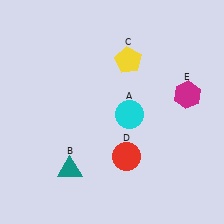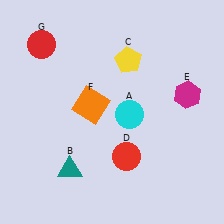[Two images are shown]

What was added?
An orange square (F), a red circle (G) were added in Image 2.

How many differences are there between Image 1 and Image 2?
There are 2 differences between the two images.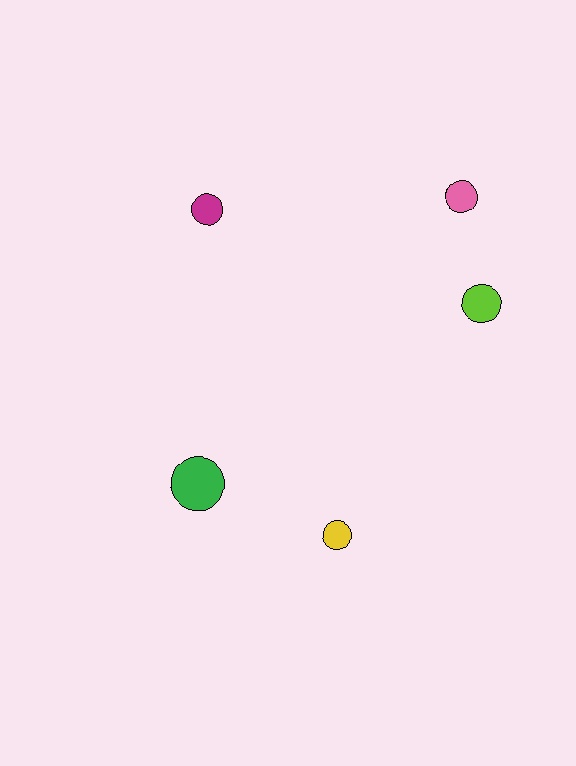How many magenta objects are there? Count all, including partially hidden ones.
There is 1 magenta object.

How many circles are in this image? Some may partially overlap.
There are 5 circles.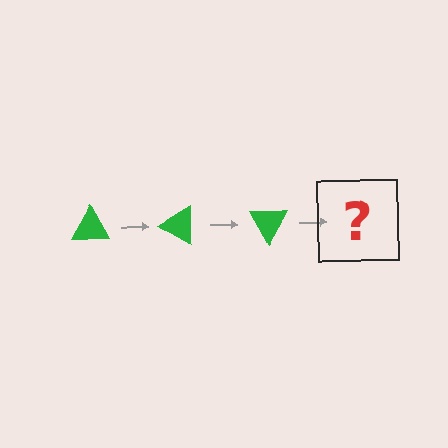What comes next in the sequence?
The next element should be a green triangle rotated 90 degrees.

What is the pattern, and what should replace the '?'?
The pattern is that the triangle rotates 30 degrees each step. The '?' should be a green triangle rotated 90 degrees.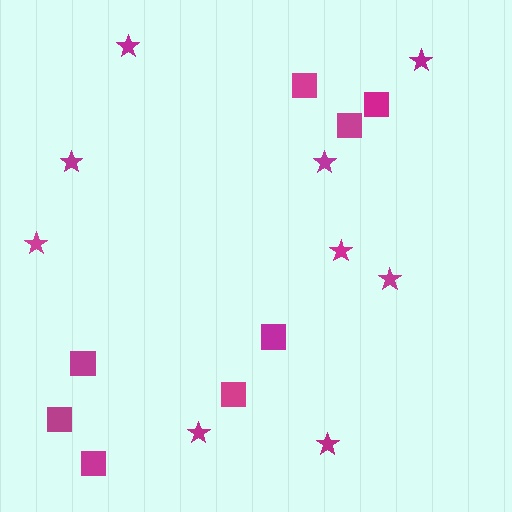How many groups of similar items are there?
There are 2 groups: one group of stars (9) and one group of squares (8).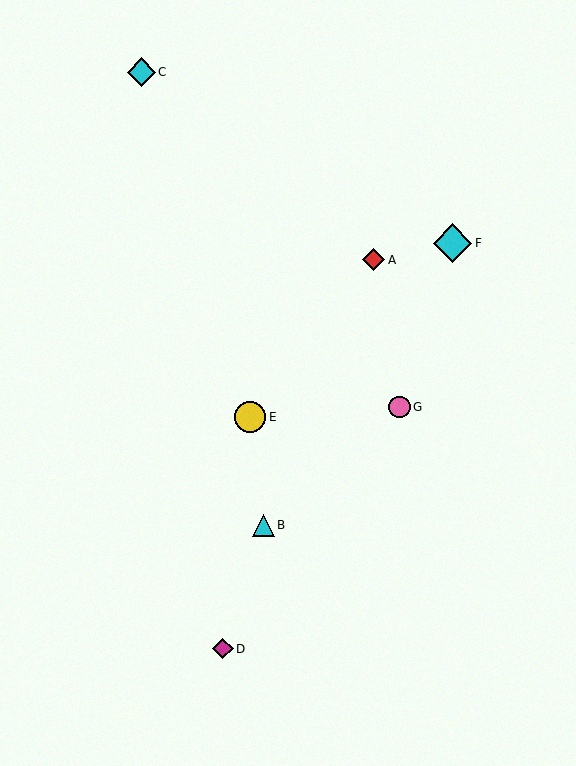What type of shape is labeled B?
Shape B is a cyan triangle.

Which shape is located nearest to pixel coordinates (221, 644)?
The magenta diamond (labeled D) at (223, 649) is nearest to that location.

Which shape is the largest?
The cyan diamond (labeled F) is the largest.